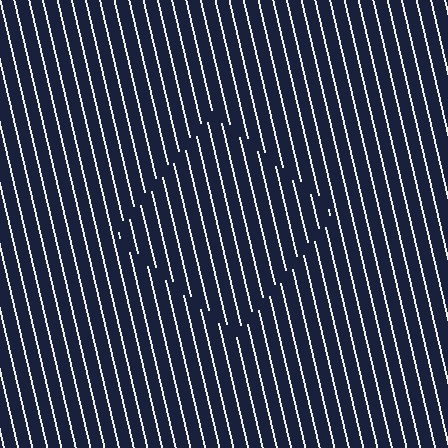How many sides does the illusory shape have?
4 sides — the line-ends trace a square.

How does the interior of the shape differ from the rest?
The interior of the shape contains the same grating, shifted by half a period — the contour is defined by the phase discontinuity where line-ends from the inner and outer gratings abut.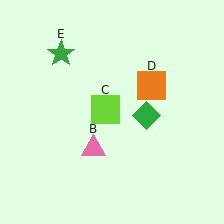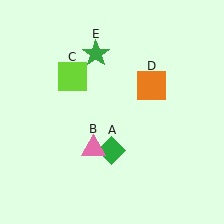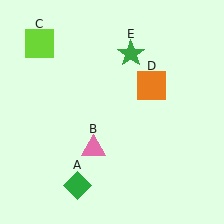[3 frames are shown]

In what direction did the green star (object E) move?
The green star (object E) moved right.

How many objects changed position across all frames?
3 objects changed position: green diamond (object A), lime square (object C), green star (object E).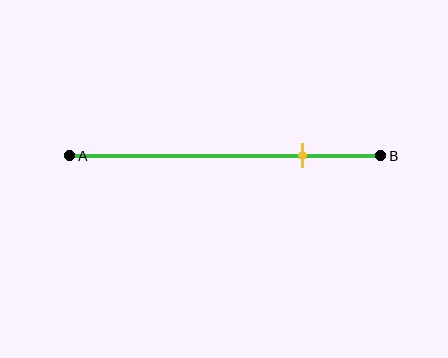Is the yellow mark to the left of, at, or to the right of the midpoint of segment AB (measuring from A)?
The yellow mark is to the right of the midpoint of segment AB.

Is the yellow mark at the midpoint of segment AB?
No, the mark is at about 75% from A, not at the 50% midpoint.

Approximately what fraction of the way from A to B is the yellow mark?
The yellow mark is approximately 75% of the way from A to B.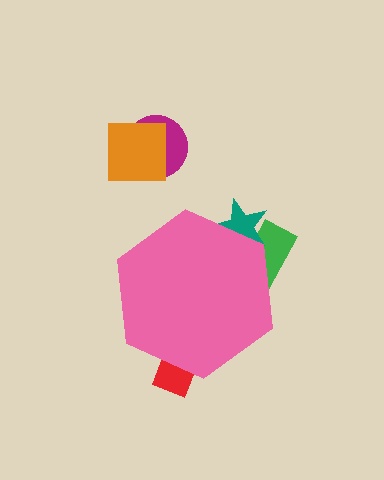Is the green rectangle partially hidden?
Yes, the green rectangle is partially hidden behind the pink hexagon.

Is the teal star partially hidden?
Yes, the teal star is partially hidden behind the pink hexagon.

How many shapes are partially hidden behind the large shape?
3 shapes are partially hidden.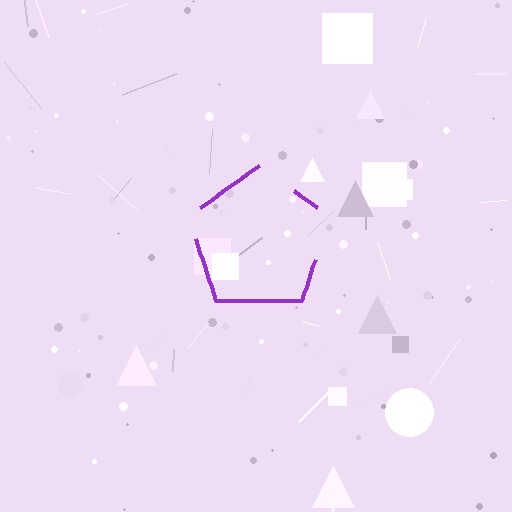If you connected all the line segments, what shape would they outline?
They would outline a pentagon.